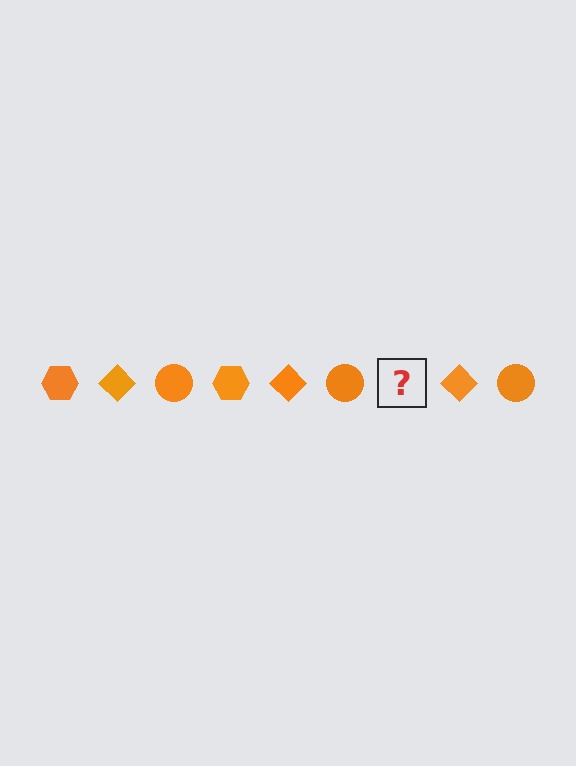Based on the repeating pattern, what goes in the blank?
The blank should be an orange hexagon.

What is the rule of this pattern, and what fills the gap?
The rule is that the pattern cycles through hexagon, diamond, circle shapes in orange. The gap should be filled with an orange hexagon.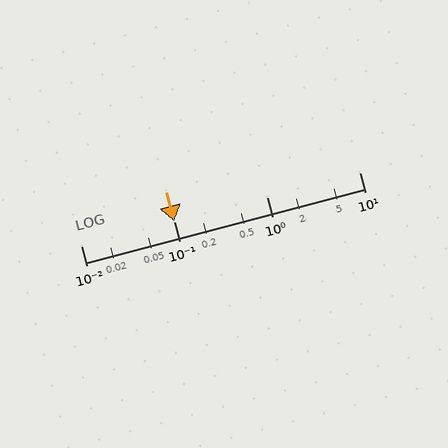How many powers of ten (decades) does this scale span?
The scale spans 3 decades, from 0.01 to 10.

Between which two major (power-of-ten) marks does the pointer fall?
The pointer is between 0.1 and 1.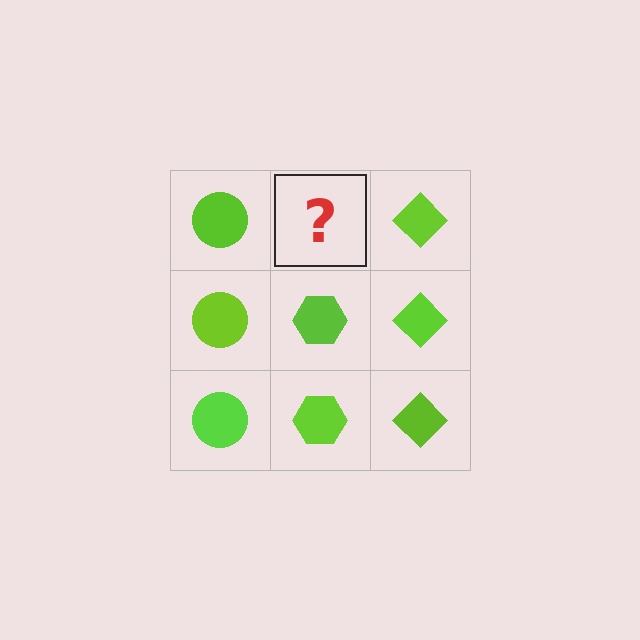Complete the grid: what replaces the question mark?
The question mark should be replaced with a lime hexagon.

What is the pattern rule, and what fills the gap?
The rule is that each column has a consistent shape. The gap should be filled with a lime hexagon.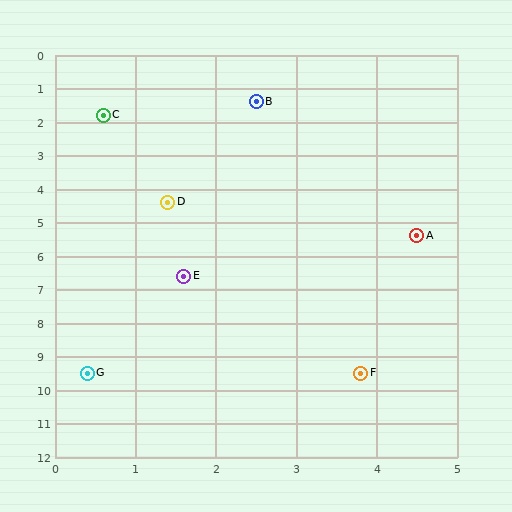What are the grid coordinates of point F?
Point F is at approximately (3.8, 9.5).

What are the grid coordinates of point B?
Point B is at approximately (2.5, 1.4).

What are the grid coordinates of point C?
Point C is at approximately (0.6, 1.8).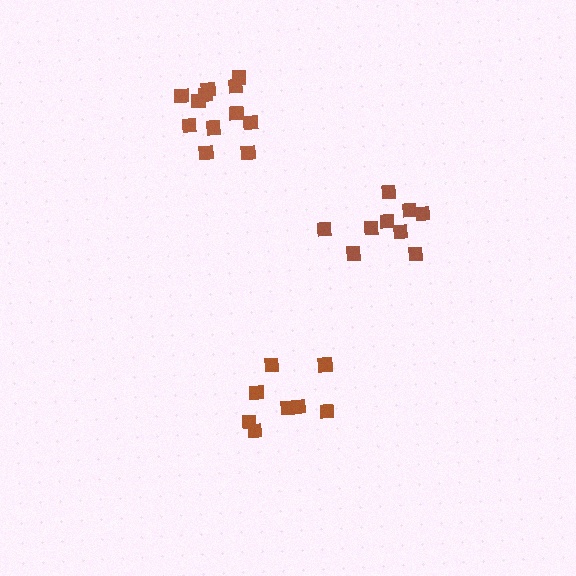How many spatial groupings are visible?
There are 3 spatial groupings.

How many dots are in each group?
Group 1: 12 dots, Group 2: 8 dots, Group 3: 9 dots (29 total).